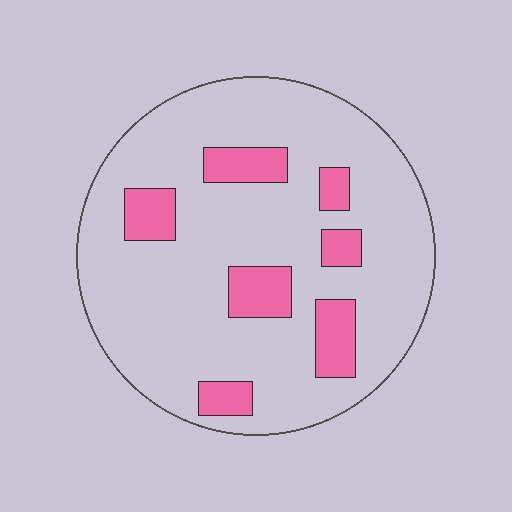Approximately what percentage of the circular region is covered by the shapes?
Approximately 15%.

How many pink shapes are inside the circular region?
7.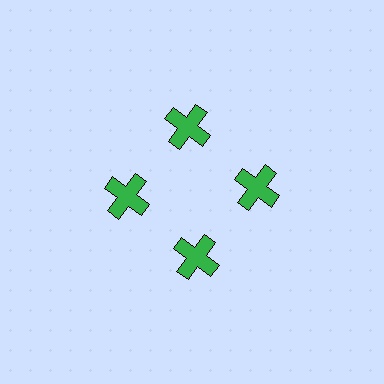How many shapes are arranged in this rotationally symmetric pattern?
There are 4 shapes, arranged in 4 groups of 1.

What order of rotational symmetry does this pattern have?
This pattern has 4-fold rotational symmetry.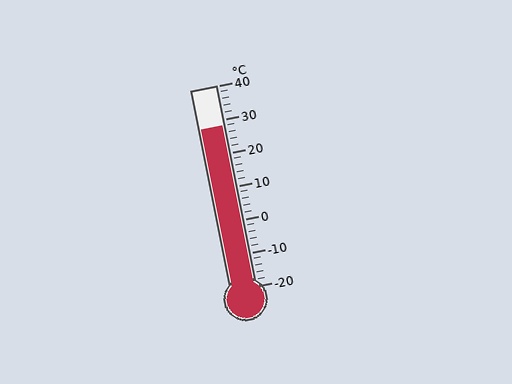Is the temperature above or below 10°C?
The temperature is above 10°C.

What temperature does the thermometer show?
The thermometer shows approximately 28°C.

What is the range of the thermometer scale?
The thermometer scale ranges from -20°C to 40°C.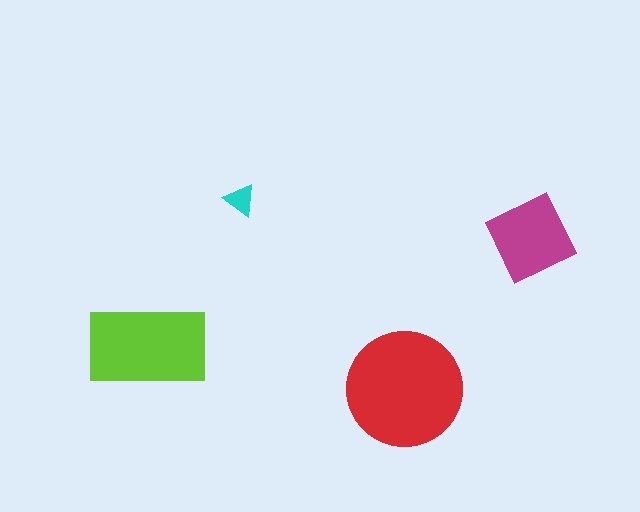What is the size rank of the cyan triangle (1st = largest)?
4th.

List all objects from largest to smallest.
The red circle, the lime rectangle, the magenta diamond, the cyan triangle.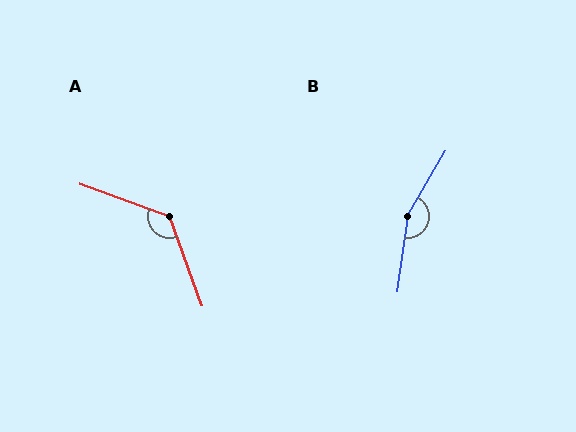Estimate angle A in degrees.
Approximately 130 degrees.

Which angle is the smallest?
A, at approximately 130 degrees.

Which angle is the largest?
B, at approximately 157 degrees.